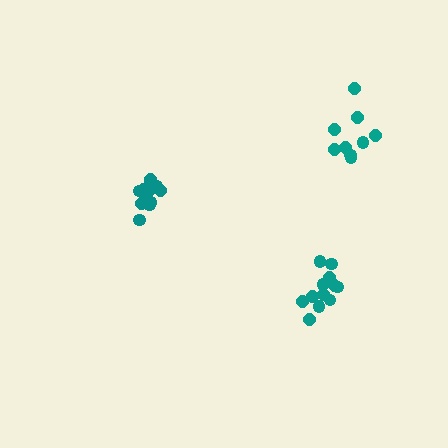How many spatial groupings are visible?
There are 3 spatial groupings.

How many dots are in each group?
Group 1: 12 dots, Group 2: 14 dots, Group 3: 9 dots (35 total).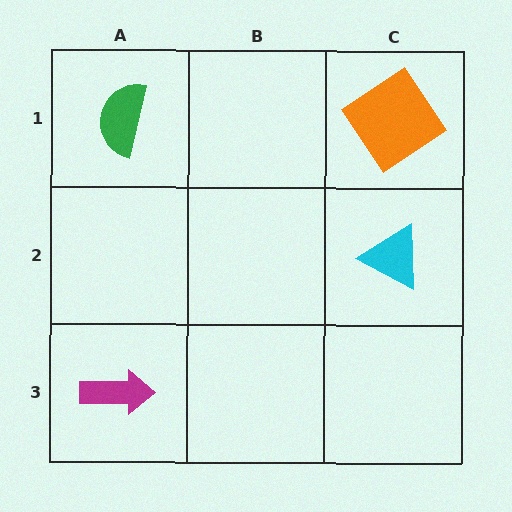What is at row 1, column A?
A green semicircle.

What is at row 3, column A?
A magenta arrow.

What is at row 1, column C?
An orange diamond.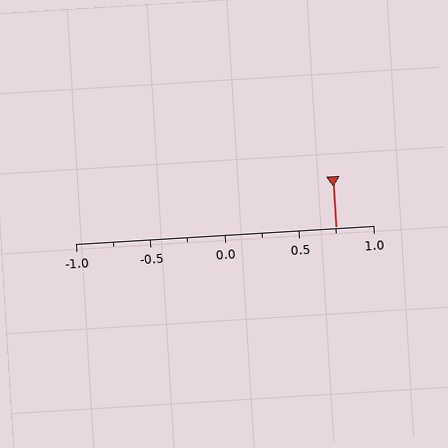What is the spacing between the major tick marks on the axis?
The major ticks are spaced 0.5 apart.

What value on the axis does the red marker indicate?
The marker indicates approximately 0.75.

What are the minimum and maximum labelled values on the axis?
The axis runs from -1.0 to 1.0.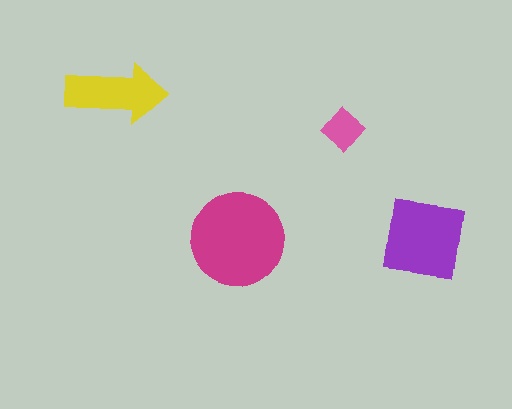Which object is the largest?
The magenta circle.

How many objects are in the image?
There are 4 objects in the image.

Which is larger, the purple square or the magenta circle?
The magenta circle.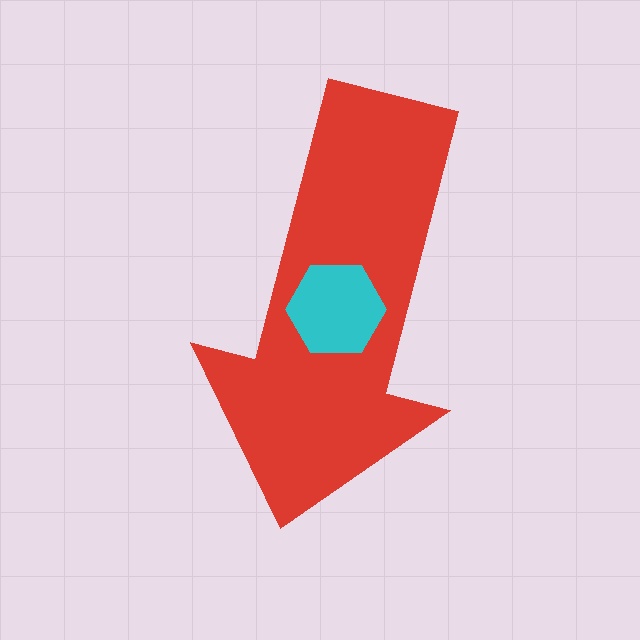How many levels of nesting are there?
2.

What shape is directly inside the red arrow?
The cyan hexagon.